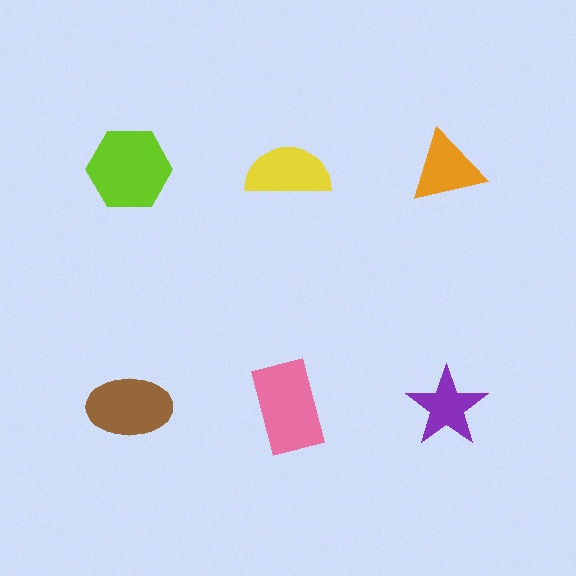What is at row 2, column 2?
A pink rectangle.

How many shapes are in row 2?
3 shapes.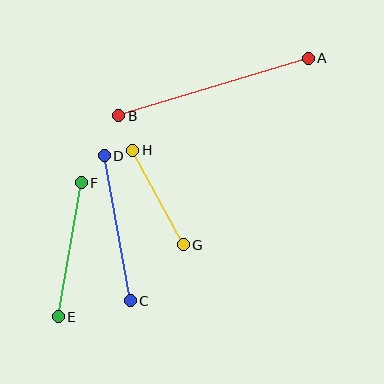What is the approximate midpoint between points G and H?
The midpoint is at approximately (158, 198) pixels.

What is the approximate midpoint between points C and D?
The midpoint is at approximately (117, 228) pixels.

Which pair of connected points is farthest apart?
Points A and B are farthest apart.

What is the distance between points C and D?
The distance is approximately 147 pixels.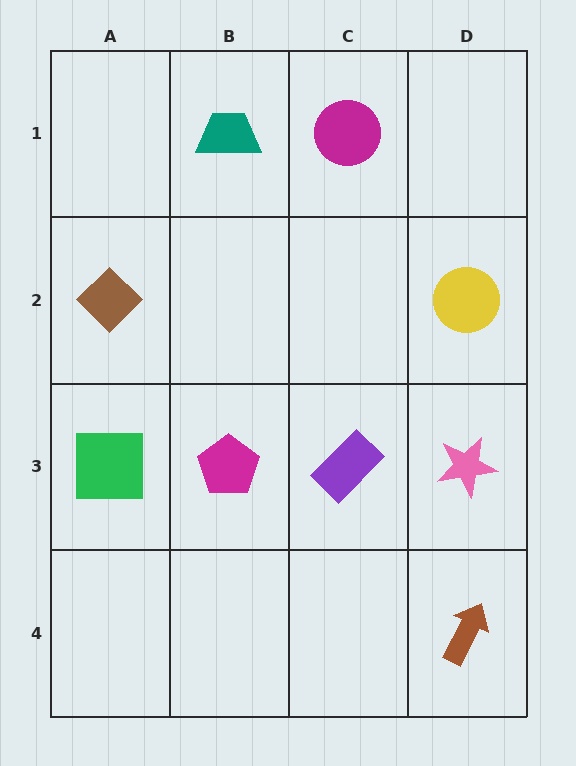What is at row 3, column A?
A green square.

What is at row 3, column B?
A magenta pentagon.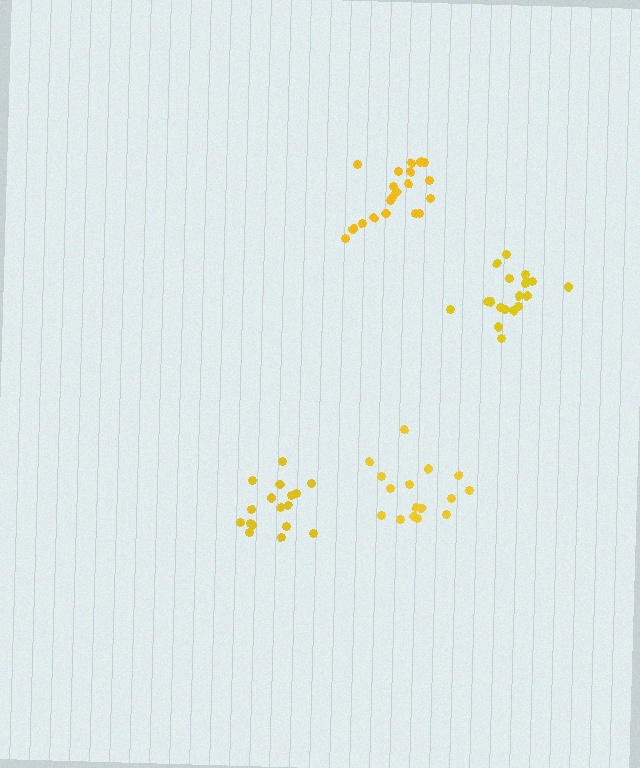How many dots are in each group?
Group 1: 20 dots, Group 2: 19 dots, Group 3: 17 dots, Group 4: 16 dots (72 total).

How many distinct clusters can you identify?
There are 4 distinct clusters.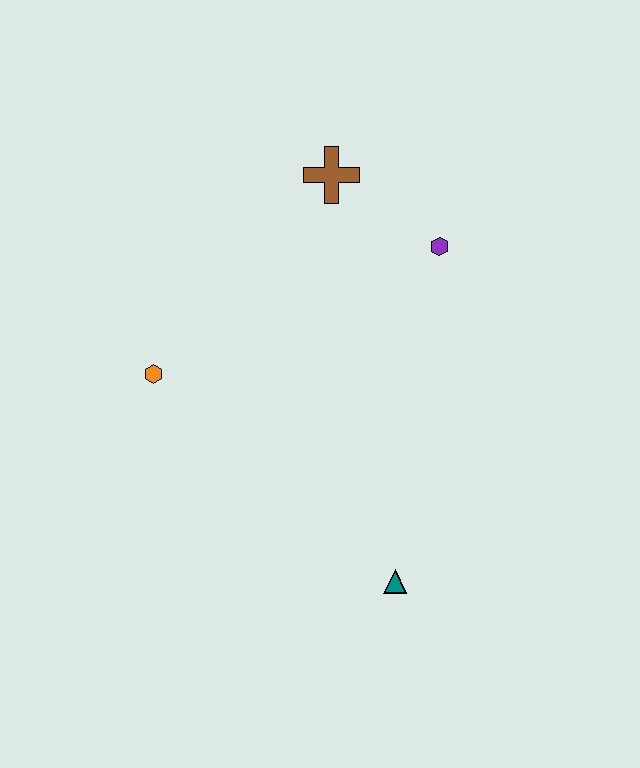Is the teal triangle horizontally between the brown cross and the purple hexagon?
Yes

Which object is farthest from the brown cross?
The teal triangle is farthest from the brown cross.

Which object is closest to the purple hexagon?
The brown cross is closest to the purple hexagon.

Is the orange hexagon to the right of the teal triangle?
No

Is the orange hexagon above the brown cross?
No